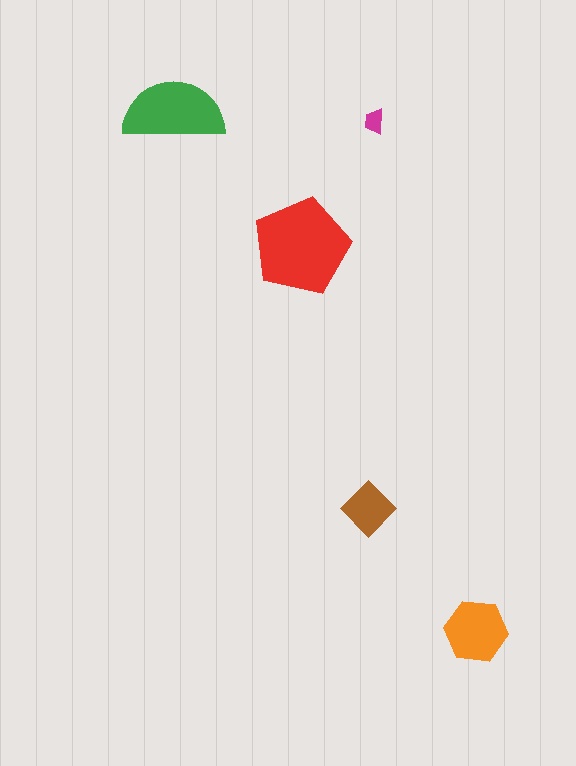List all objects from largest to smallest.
The red pentagon, the green semicircle, the orange hexagon, the brown diamond, the magenta trapezoid.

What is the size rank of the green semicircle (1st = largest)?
2nd.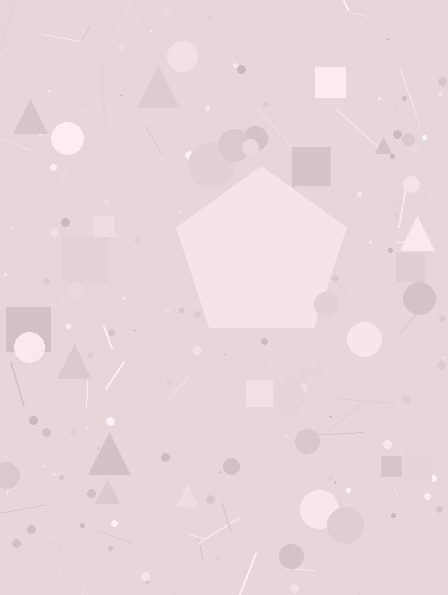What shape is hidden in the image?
A pentagon is hidden in the image.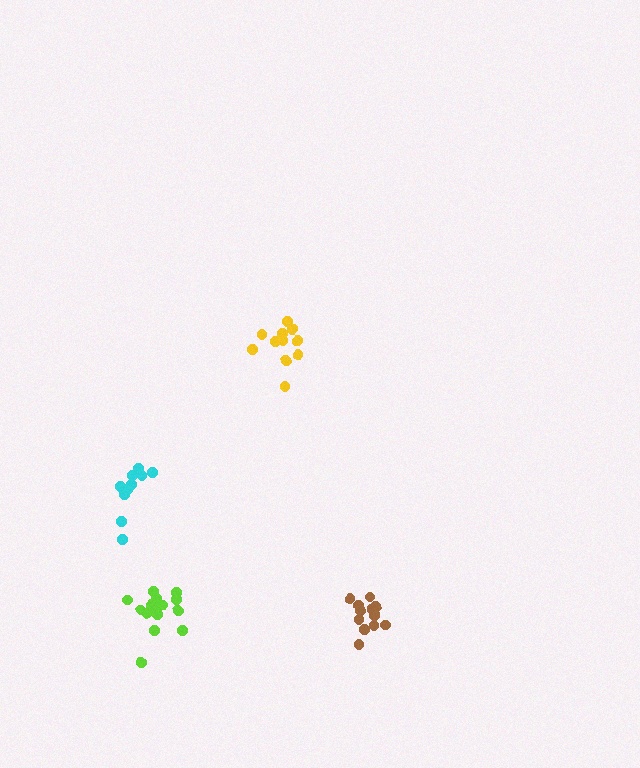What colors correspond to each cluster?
The clusters are colored: brown, yellow, lime, cyan.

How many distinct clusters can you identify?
There are 4 distinct clusters.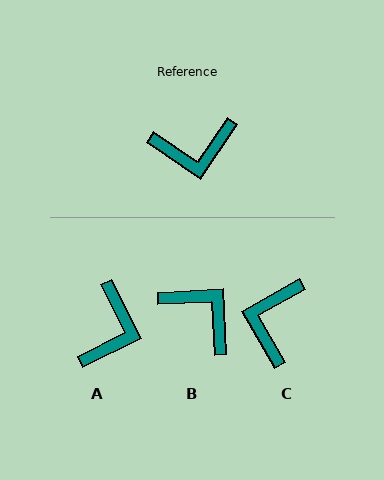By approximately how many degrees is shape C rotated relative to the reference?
Approximately 116 degrees clockwise.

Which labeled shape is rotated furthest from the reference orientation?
B, about 127 degrees away.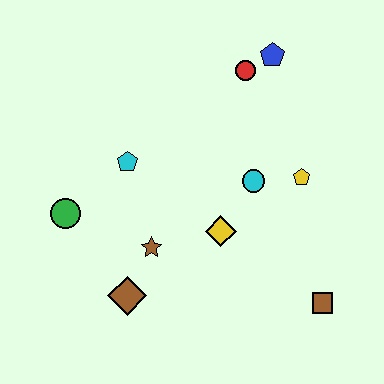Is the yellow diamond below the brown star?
No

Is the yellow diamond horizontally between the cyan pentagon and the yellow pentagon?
Yes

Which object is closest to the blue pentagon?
The red circle is closest to the blue pentagon.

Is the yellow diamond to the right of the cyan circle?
No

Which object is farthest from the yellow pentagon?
The green circle is farthest from the yellow pentagon.